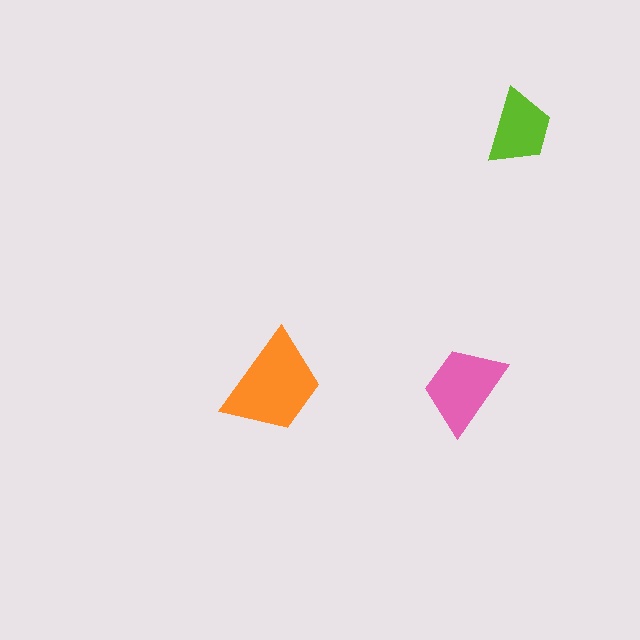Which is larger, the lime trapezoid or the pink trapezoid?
The pink one.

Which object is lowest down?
The orange trapezoid is bottommost.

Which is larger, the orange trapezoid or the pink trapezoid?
The orange one.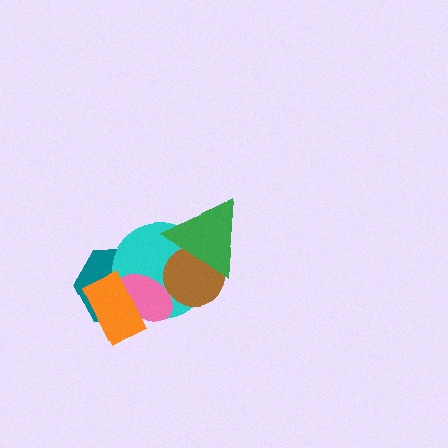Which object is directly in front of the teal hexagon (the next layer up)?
The cyan circle is directly in front of the teal hexagon.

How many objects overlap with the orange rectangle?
3 objects overlap with the orange rectangle.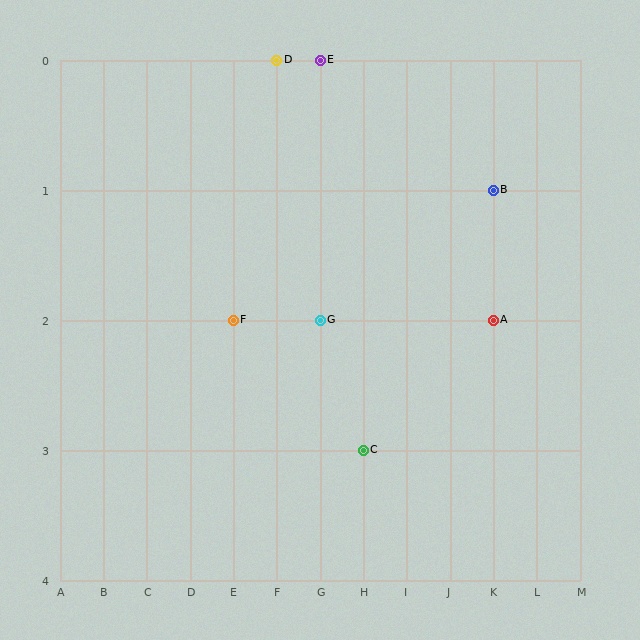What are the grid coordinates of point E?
Point E is at grid coordinates (G, 0).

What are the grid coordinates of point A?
Point A is at grid coordinates (K, 2).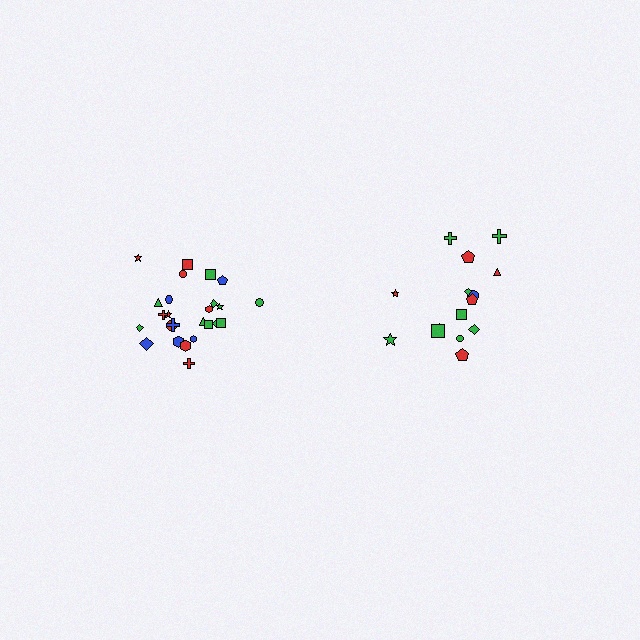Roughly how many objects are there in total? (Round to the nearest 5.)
Roughly 40 objects in total.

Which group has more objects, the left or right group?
The left group.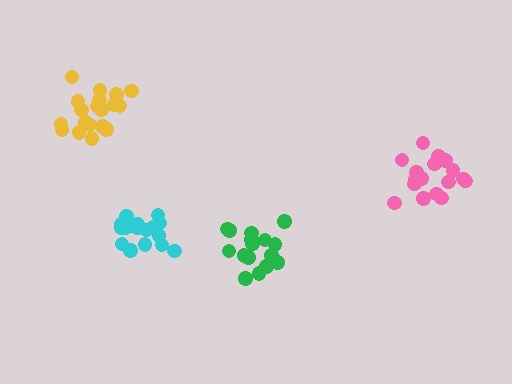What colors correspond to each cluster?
The clusters are colored: cyan, pink, yellow, green.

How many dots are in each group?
Group 1: 18 dots, Group 2: 18 dots, Group 3: 21 dots, Group 4: 16 dots (73 total).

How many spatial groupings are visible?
There are 4 spatial groupings.